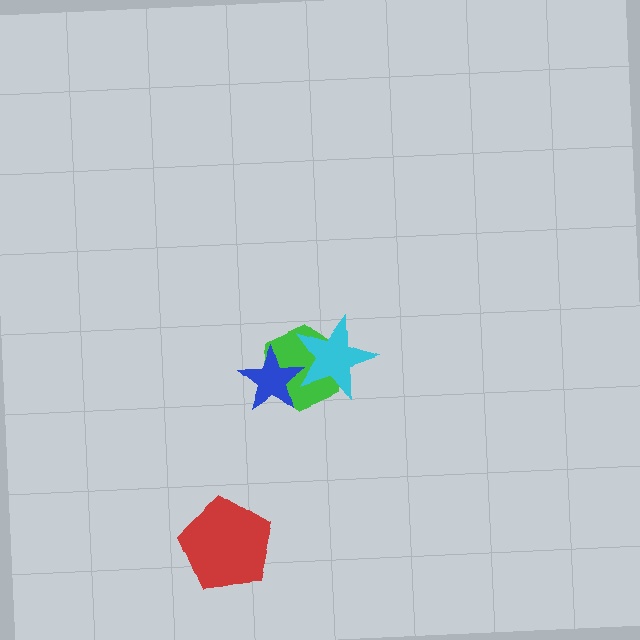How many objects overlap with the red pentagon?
0 objects overlap with the red pentagon.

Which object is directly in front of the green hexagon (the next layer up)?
The blue star is directly in front of the green hexagon.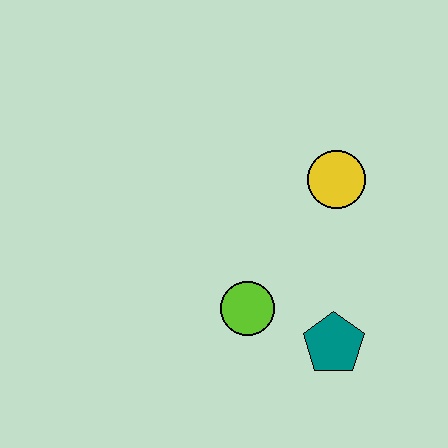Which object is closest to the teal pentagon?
The lime circle is closest to the teal pentagon.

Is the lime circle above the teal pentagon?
Yes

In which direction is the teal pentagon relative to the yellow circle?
The teal pentagon is below the yellow circle.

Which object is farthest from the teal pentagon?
The yellow circle is farthest from the teal pentagon.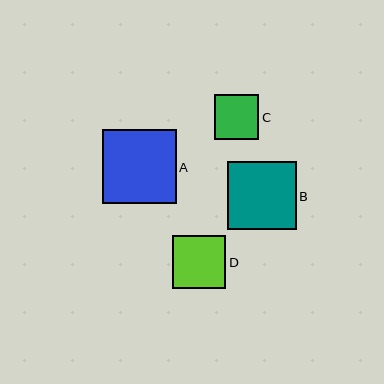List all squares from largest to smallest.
From largest to smallest: A, B, D, C.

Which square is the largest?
Square A is the largest with a size of approximately 74 pixels.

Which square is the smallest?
Square C is the smallest with a size of approximately 44 pixels.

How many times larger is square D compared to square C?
Square D is approximately 1.2 times the size of square C.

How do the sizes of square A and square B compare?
Square A and square B are approximately the same size.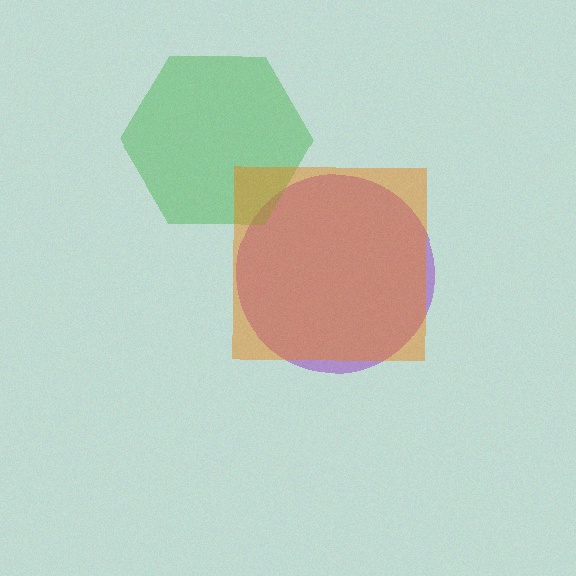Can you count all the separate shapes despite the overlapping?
Yes, there are 3 separate shapes.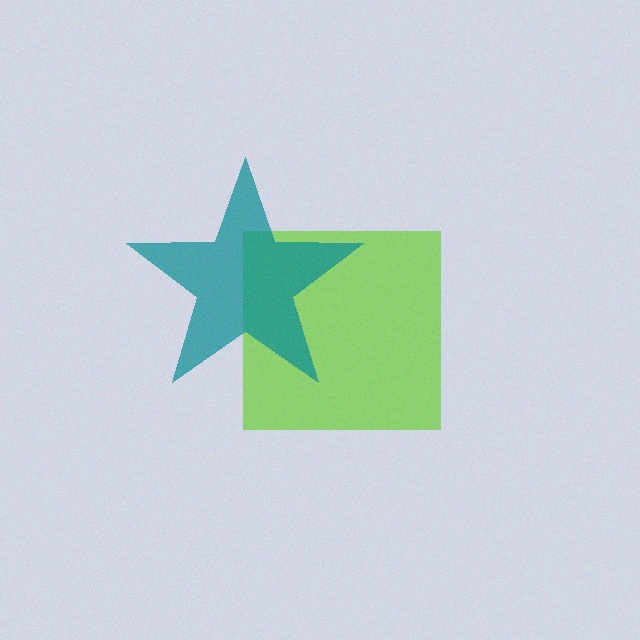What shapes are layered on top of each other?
The layered shapes are: a lime square, a teal star.